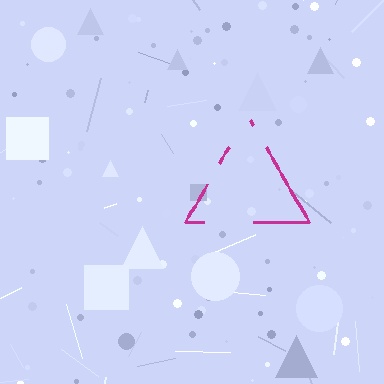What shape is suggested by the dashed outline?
The dashed outline suggests a triangle.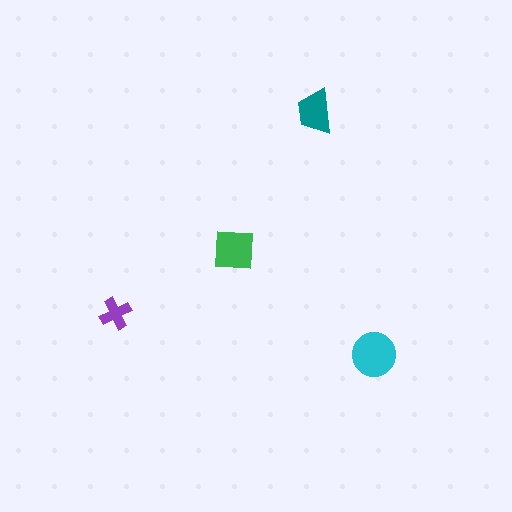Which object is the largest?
The cyan circle.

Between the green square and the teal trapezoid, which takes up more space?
The green square.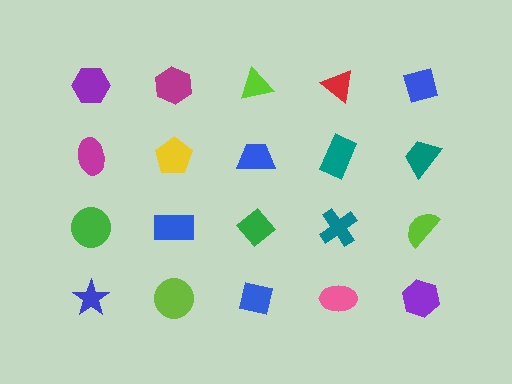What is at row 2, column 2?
A yellow pentagon.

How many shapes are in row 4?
5 shapes.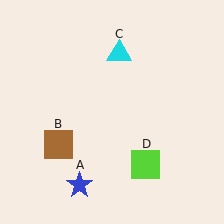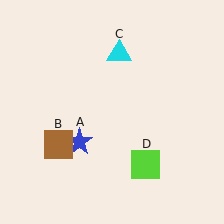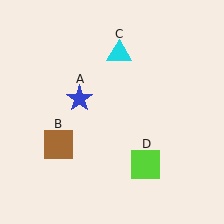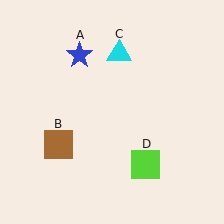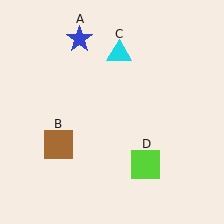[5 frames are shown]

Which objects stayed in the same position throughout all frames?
Brown square (object B) and cyan triangle (object C) and lime square (object D) remained stationary.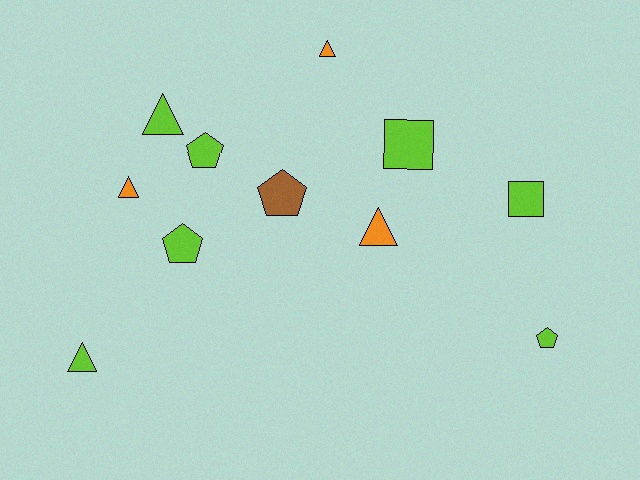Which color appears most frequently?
Lime, with 7 objects.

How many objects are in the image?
There are 11 objects.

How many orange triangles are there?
There are 3 orange triangles.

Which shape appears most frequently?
Triangle, with 5 objects.